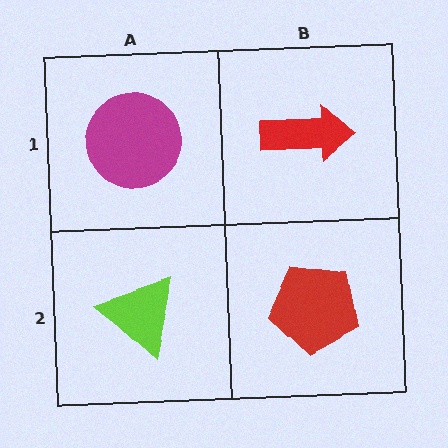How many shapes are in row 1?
2 shapes.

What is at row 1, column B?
A red arrow.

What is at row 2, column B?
A red pentagon.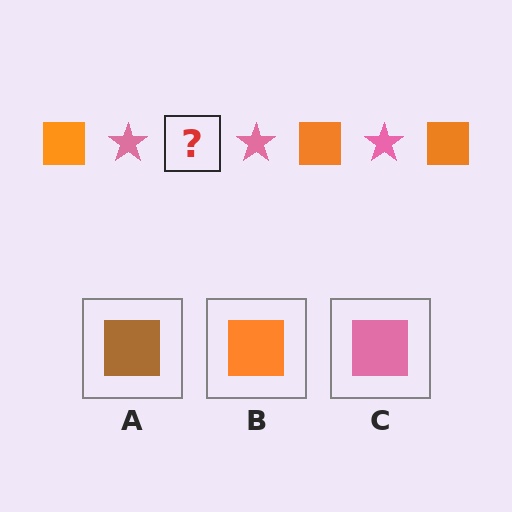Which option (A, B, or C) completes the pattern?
B.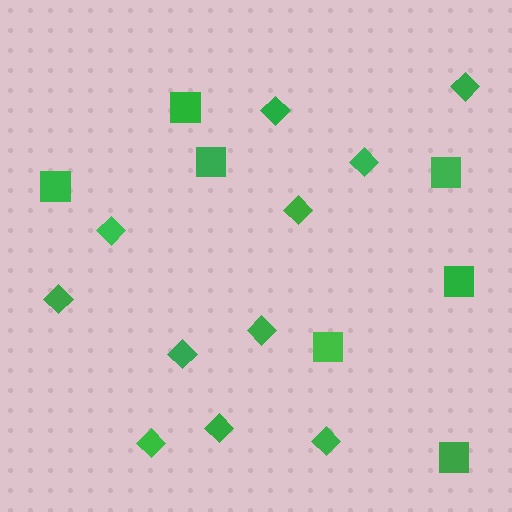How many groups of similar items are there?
There are 2 groups: one group of diamonds (11) and one group of squares (7).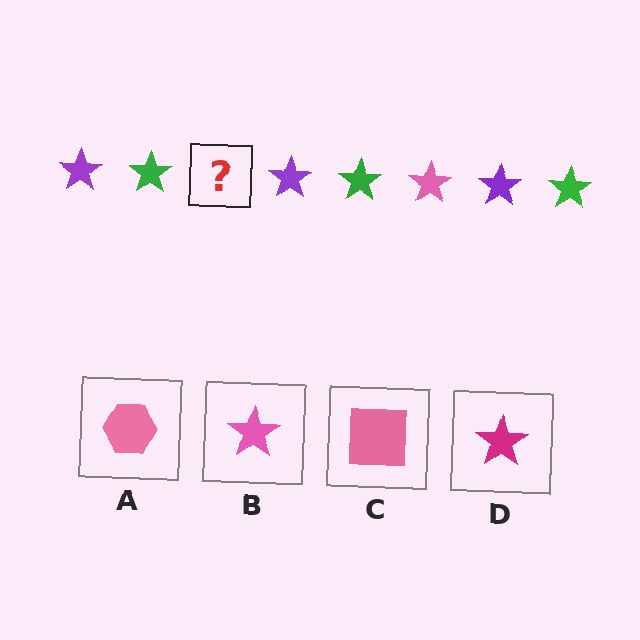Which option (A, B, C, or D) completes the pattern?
B.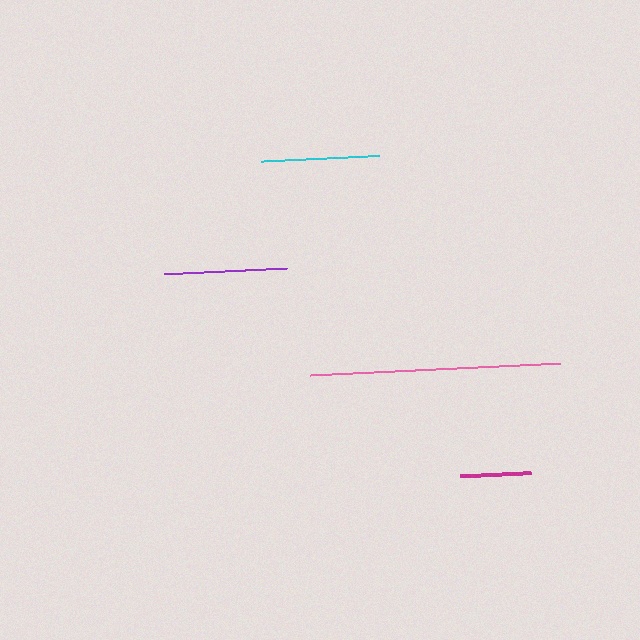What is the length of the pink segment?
The pink segment is approximately 251 pixels long.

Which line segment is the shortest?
The magenta line is the shortest at approximately 71 pixels.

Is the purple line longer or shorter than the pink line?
The pink line is longer than the purple line.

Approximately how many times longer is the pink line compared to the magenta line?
The pink line is approximately 3.5 times the length of the magenta line.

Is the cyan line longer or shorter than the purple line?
The purple line is longer than the cyan line.